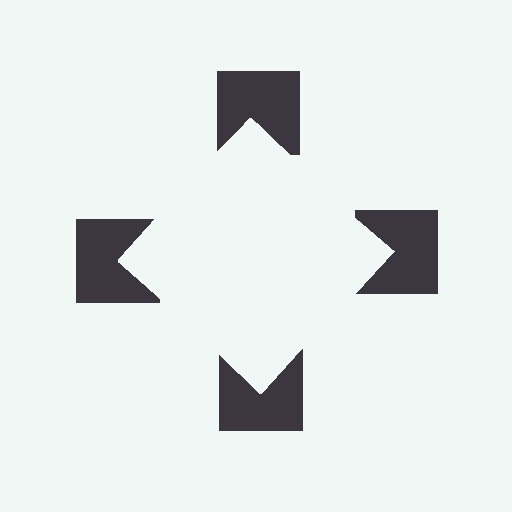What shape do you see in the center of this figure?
An illusory square — its edges are inferred from the aligned wedge cuts in the notched squares, not physically drawn.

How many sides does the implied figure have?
4 sides.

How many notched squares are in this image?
There are 4 — one at each vertex of the illusory square.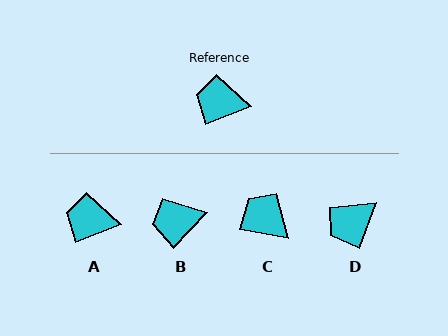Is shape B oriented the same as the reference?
No, it is off by about 25 degrees.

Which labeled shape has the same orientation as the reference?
A.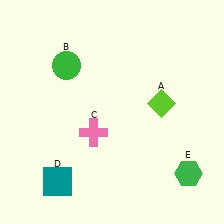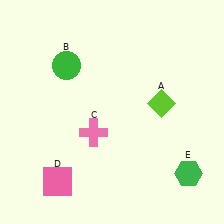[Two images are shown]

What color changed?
The square (D) changed from teal in Image 1 to pink in Image 2.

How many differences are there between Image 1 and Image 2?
There is 1 difference between the two images.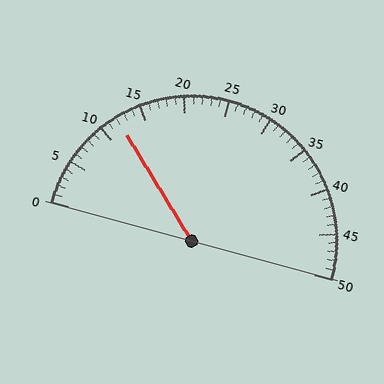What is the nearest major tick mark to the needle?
The nearest major tick mark is 10.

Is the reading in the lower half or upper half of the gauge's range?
The reading is in the lower half of the range (0 to 50).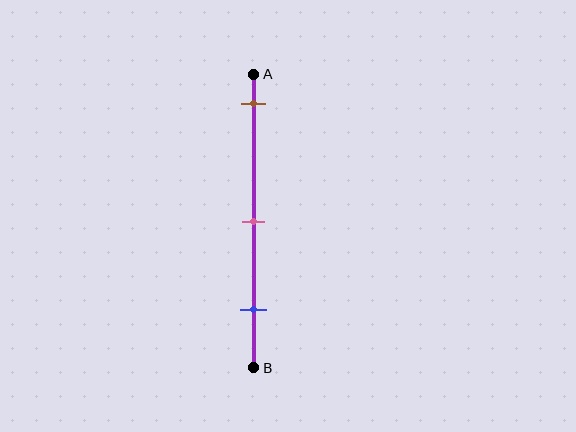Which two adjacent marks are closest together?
The pink and blue marks are the closest adjacent pair.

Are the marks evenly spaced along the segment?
Yes, the marks are approximately evenly spaced.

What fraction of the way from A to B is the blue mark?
The blue mark is approximately 80% (0.8) of the way from A to B.